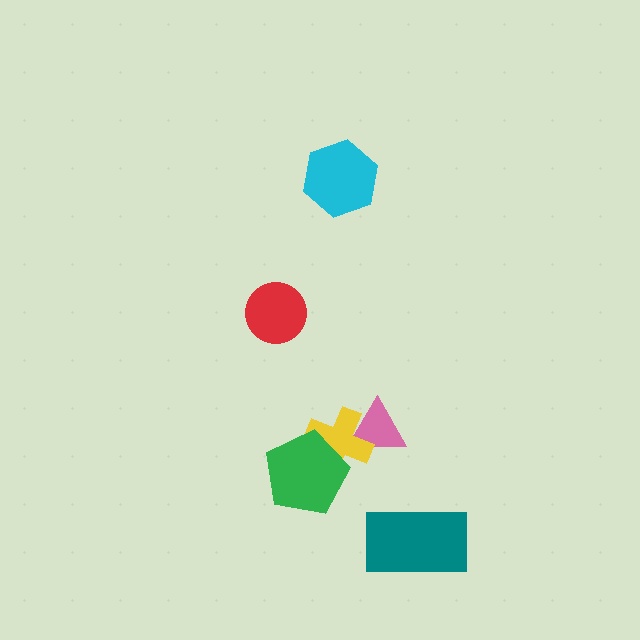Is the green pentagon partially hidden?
No, no other shape covers it.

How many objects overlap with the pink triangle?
1 object overlaps with the pink triangle.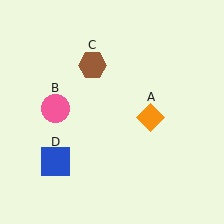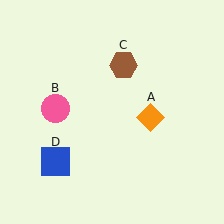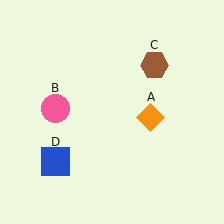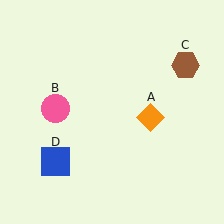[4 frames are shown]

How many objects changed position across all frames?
1 object changed position: brown hexagon (object C).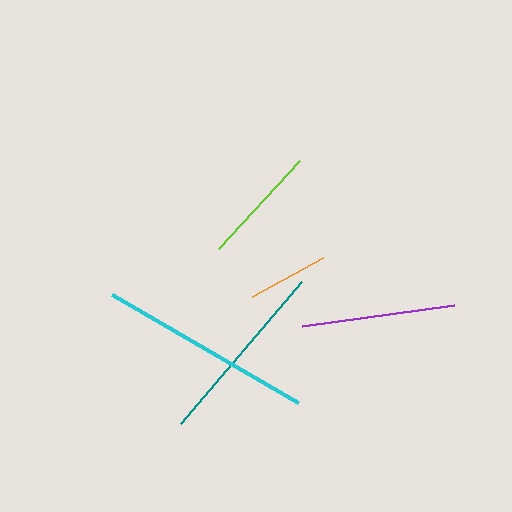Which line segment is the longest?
The cyan line is the longest at approximately 215 pixels.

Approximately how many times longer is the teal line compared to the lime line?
The teal line is approximately 1.6 times the length of the lime line.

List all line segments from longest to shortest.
From longest to shortest: cyan, teal, purple, lime, orange.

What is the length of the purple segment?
The purple segment is approximately 153 pixels long.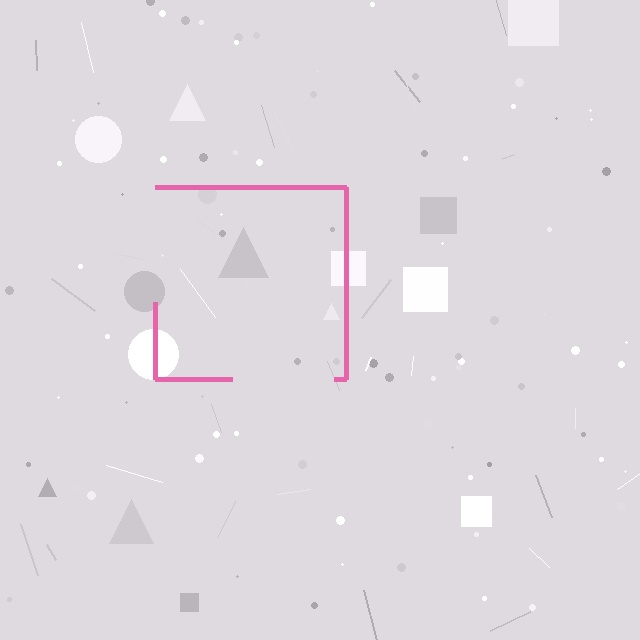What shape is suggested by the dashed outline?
The dashed outline suggests a square.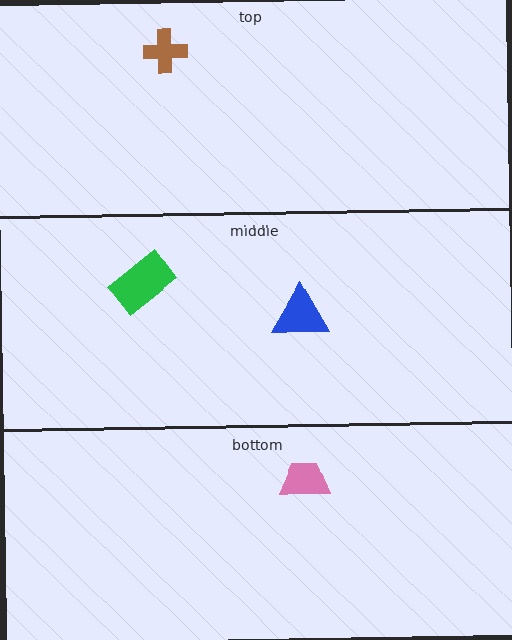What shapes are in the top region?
The brown cross.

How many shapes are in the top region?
1.